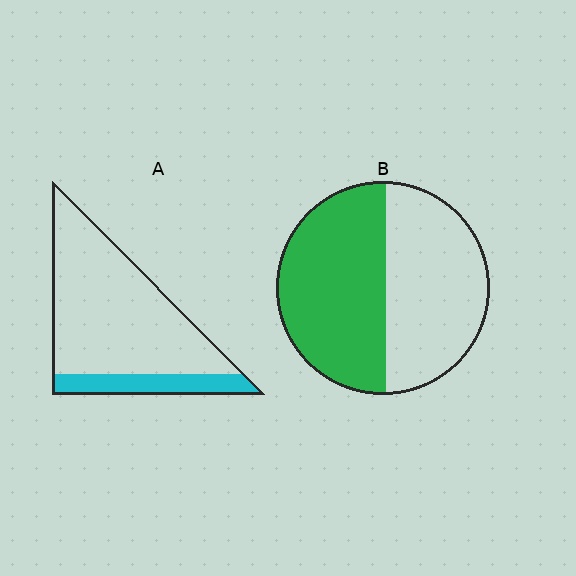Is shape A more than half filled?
No.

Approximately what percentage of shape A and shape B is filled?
A is approximately 20% and B is approximately 50%.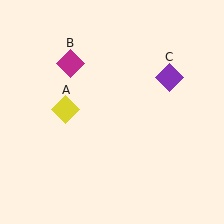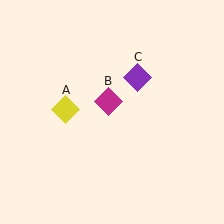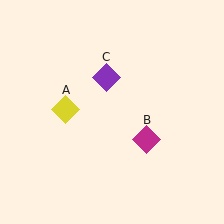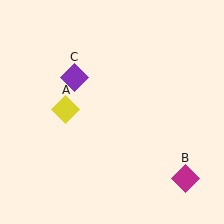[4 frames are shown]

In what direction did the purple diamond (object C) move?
The purple diamond (object C) moved left.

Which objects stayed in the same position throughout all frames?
Yellow diamond (object A) remained stationary.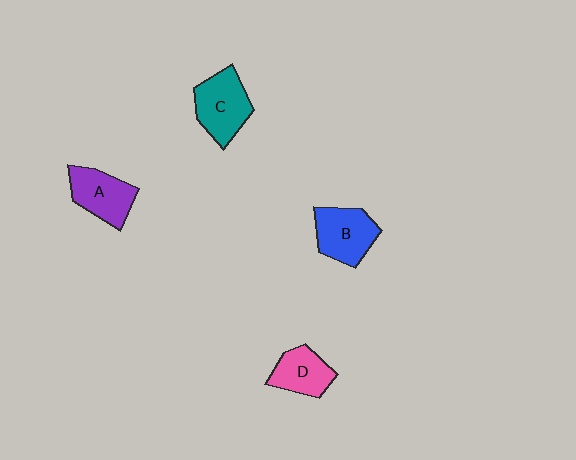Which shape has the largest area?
Shape C (teal).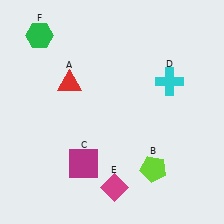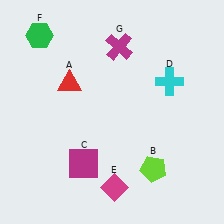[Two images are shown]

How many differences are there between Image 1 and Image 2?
There is 1 difference between the two images.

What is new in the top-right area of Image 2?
A magenta cross (G) was added in the top-right area of Image 2.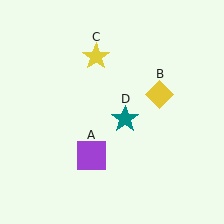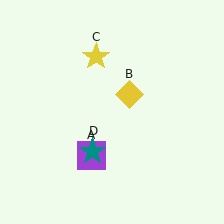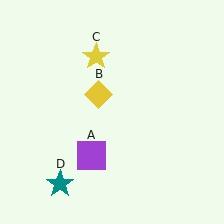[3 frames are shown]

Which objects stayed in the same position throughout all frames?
Purple square (object A) and yellow star (object C) remained stationary.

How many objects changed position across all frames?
2 objects changed position: yellow diamond (object B), teal star (object D).